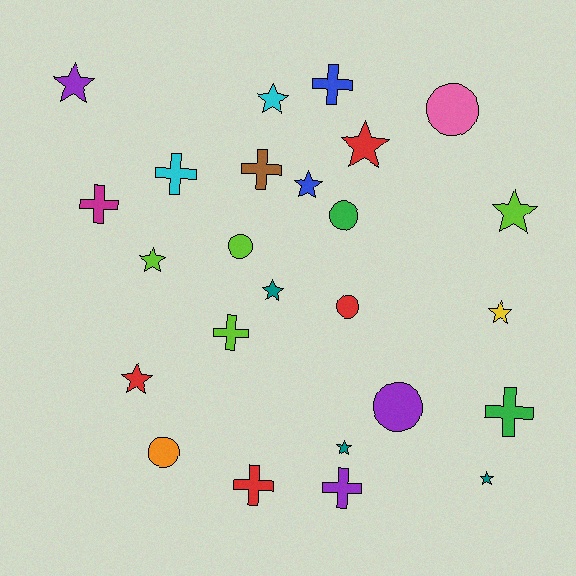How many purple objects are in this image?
There are 3 purple objects.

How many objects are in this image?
There are 25 objects.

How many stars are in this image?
There are 11 stars.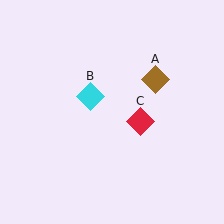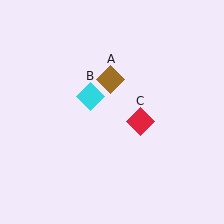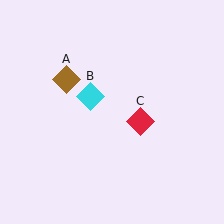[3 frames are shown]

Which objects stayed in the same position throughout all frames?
Cyan diamond (object B) and red diamond (object C) remained stationary.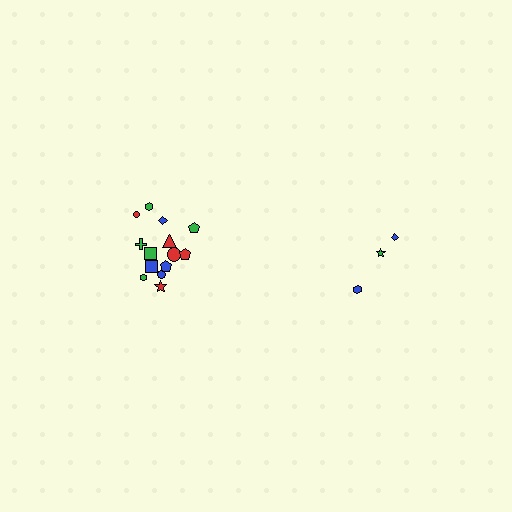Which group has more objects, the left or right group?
The left group.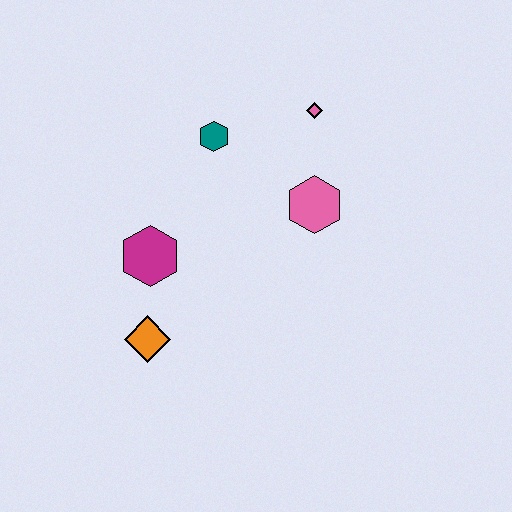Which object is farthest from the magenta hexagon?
The pink diamond is farthest from the magenta hexagon.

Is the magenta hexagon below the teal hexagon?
Yes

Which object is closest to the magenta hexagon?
The orange diamond is closest to the magenta hexagon.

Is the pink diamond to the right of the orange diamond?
Yes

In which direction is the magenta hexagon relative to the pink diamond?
The magenta hexagon is to the left of the pink diamond.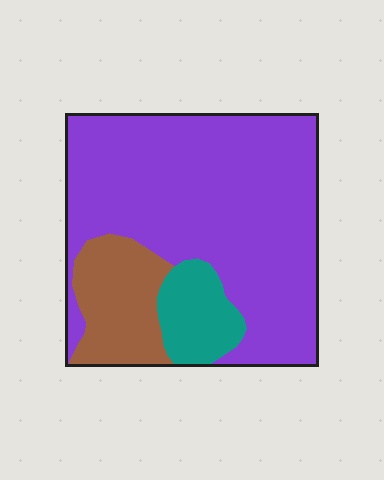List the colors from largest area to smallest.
From largest to smallest: purple, brown, teal.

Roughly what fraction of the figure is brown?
Brown covers about 15% of the figure.